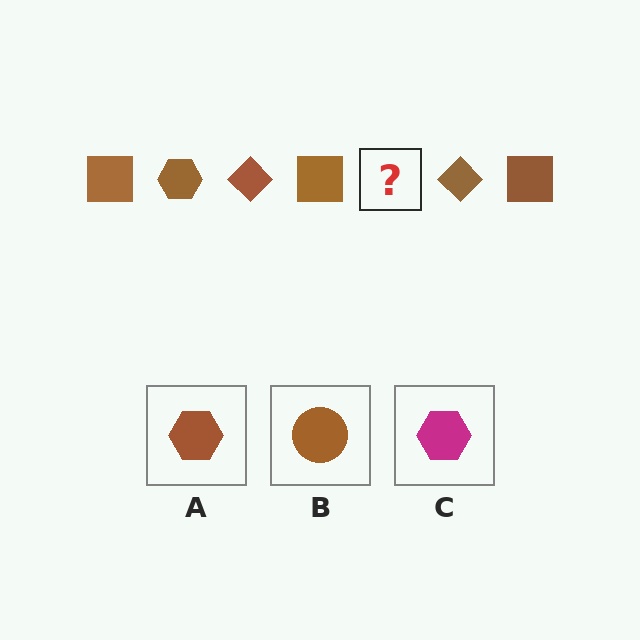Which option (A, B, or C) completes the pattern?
A.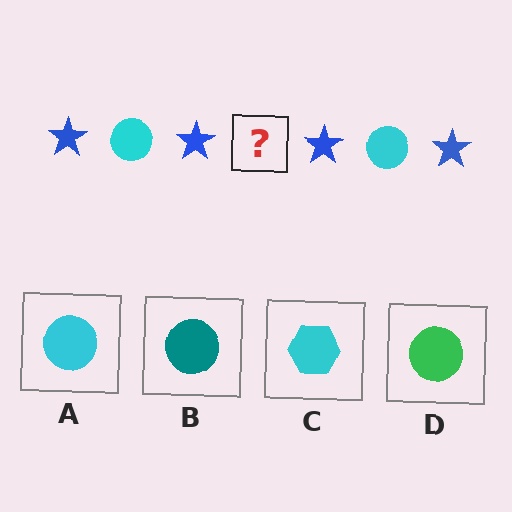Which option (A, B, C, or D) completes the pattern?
A.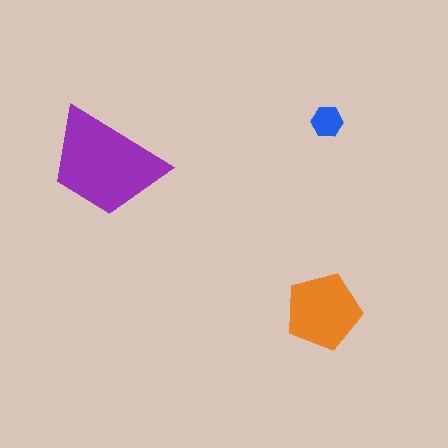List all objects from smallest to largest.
The blue hexagon, the orange pentagon, the purple trapezoid.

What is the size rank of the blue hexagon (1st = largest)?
3rd.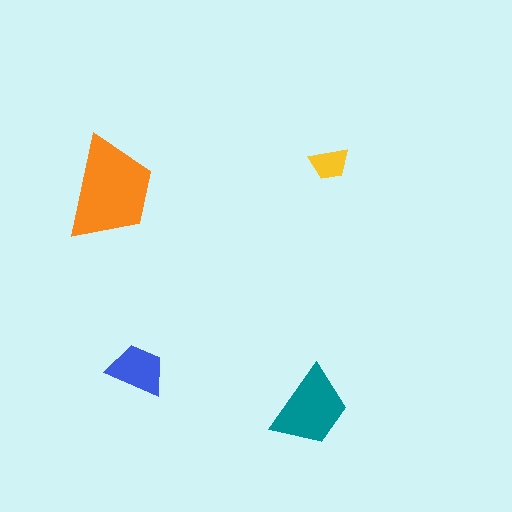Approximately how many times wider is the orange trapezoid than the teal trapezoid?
About 1.5 times wider.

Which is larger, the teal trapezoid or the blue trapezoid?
The teal one.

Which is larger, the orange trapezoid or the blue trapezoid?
The orange one.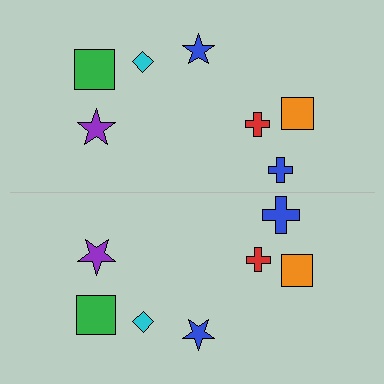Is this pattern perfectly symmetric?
No, the pattern is not perfectly symmetric. The blue cross on the bottom side has a different size than its mirror counterpart.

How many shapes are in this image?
There are 14 shapes in this image.